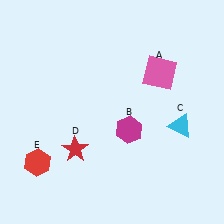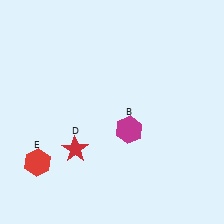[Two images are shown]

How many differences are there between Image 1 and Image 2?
There are 2 differences between the two images.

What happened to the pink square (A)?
The pink square (A) was removed in Image 2. It was in the top-right area of Image 1.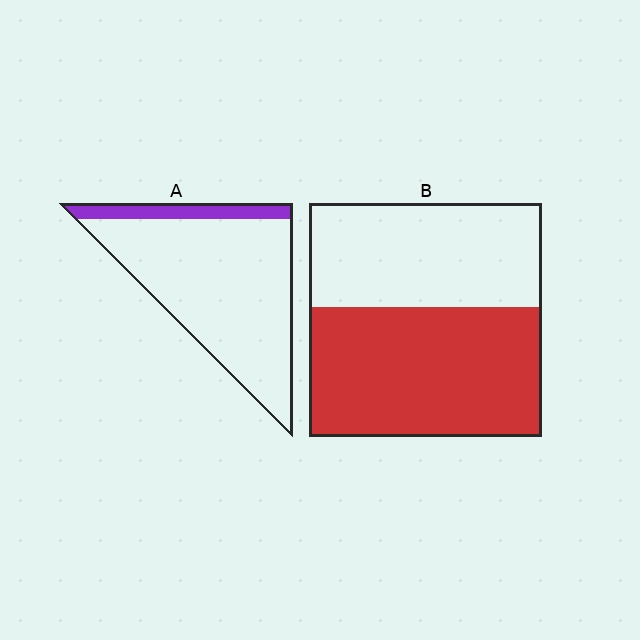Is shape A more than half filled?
No.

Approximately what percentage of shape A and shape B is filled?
A is approximately 15% and B is approximately 55%.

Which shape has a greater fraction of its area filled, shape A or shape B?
Shape B.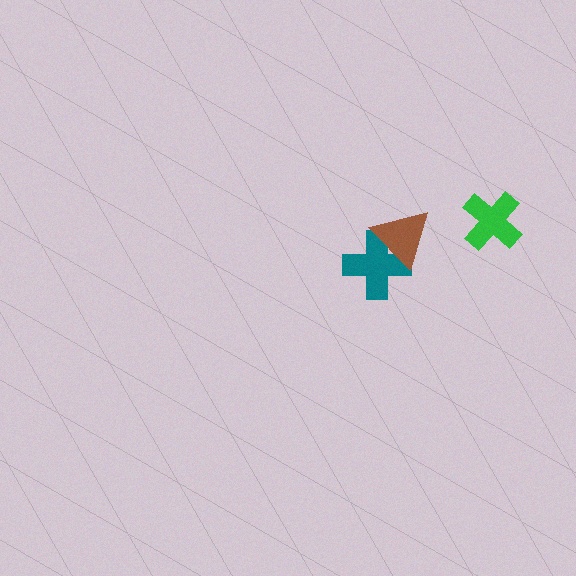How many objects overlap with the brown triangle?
1 object overlaps with the brown triangle.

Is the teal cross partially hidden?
Yes, it is partially covered by another shape.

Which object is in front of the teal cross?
The brown triangle is in front of the teal cross.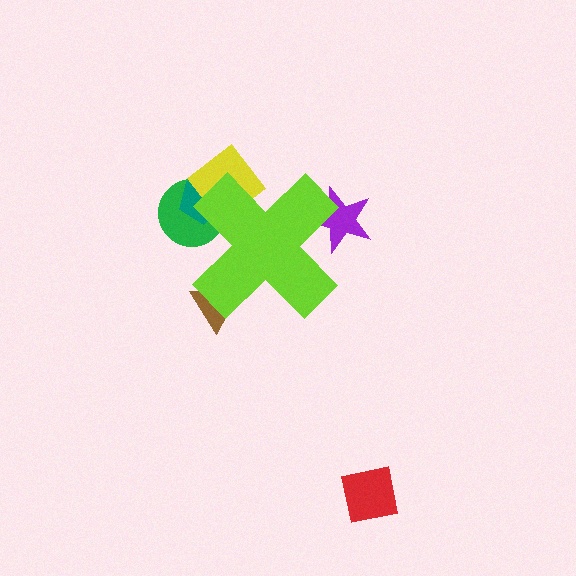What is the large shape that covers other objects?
A lime cross.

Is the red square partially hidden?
No, the red square is fully visible.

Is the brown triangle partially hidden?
Yes, the brown triangle is partially hidden behind the lime cross.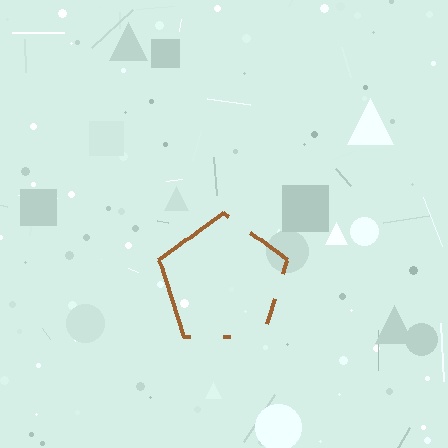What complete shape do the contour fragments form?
The contour fragments form a pentagon.